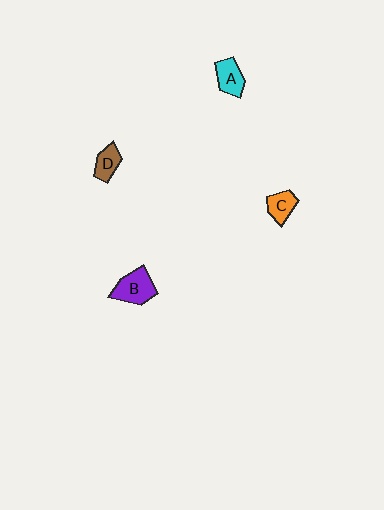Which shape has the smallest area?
Shape D (brown).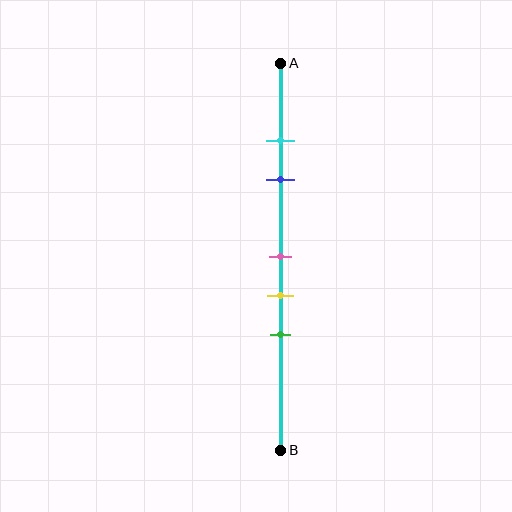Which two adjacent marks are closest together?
The cyan and blue marks are the closest adjacent pair.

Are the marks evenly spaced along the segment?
No, the marks are not evenly spaced.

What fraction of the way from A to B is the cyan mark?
The cyan mark is approximately 20% (0.2) of the way from A to B.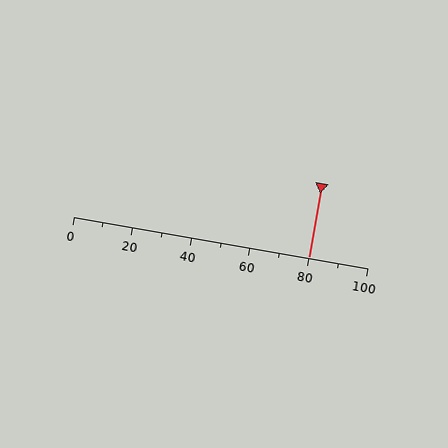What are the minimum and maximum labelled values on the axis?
The axis runs from 0 to 100.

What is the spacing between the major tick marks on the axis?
The major ticks are spaced 20 apart.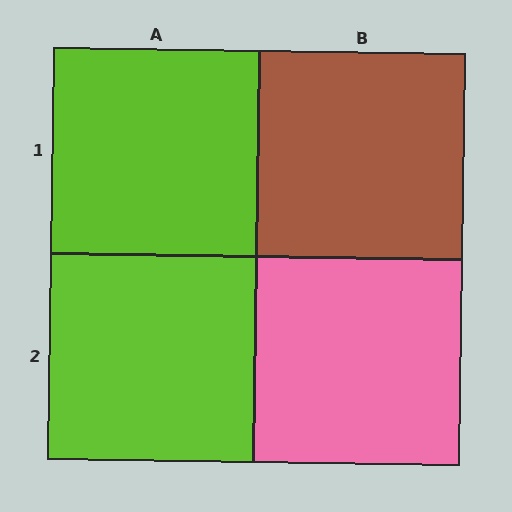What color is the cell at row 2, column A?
Lime.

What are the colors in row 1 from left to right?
Lime, brown.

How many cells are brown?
1 cell is brown.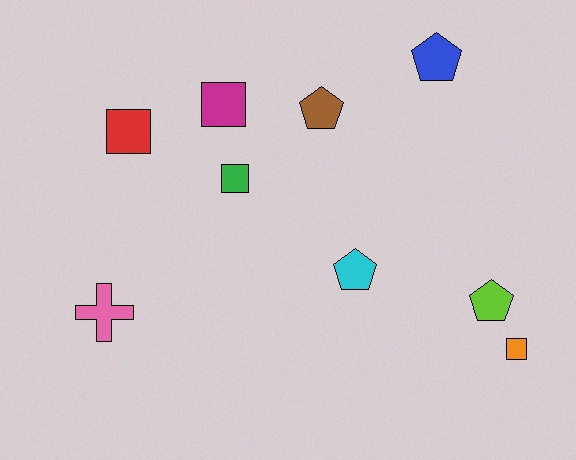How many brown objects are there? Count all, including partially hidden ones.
There is 1 brown object.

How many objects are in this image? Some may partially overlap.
There are 9 objects.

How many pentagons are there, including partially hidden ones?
There are 4 pentagons.